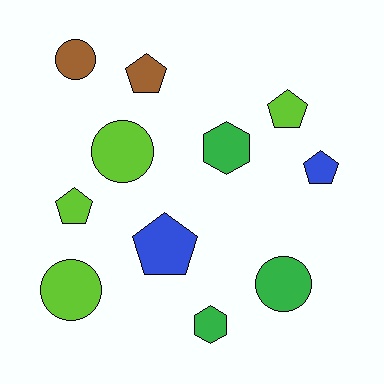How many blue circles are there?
There are no blue circles.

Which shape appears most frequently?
Pentagon, with 5 objects.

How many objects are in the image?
There are 11 objects.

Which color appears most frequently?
Lime, with 4 objects.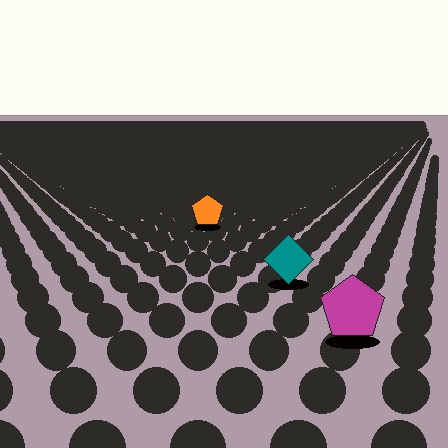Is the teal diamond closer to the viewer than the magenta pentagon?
No. The magenta pentagon is closer — you can tell from the texture gradient: the ground texture is coarser near it.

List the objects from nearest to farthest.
From nearest to farthest: the magenta pentagon, the teal diamond, the orange pentagon.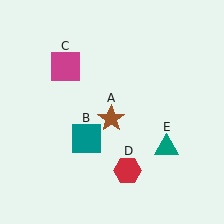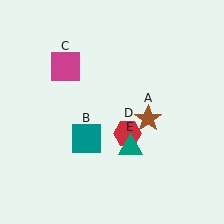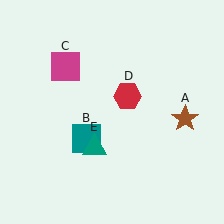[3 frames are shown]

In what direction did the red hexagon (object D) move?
The red hexagon (object D) moved up.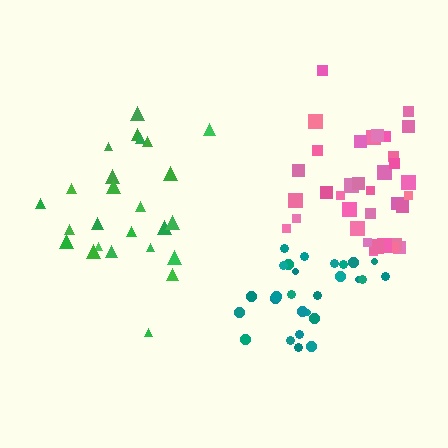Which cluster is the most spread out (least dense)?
Green.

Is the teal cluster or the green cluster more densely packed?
Teal.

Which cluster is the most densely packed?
Teal.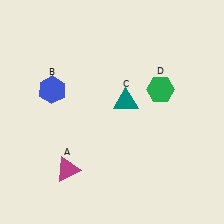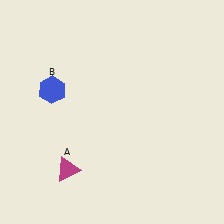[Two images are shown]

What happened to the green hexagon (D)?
The green hexagon (D) was removed in Image 2. It was in the top-right area of Image 1.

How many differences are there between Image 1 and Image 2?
There are 2 differences between the two images.